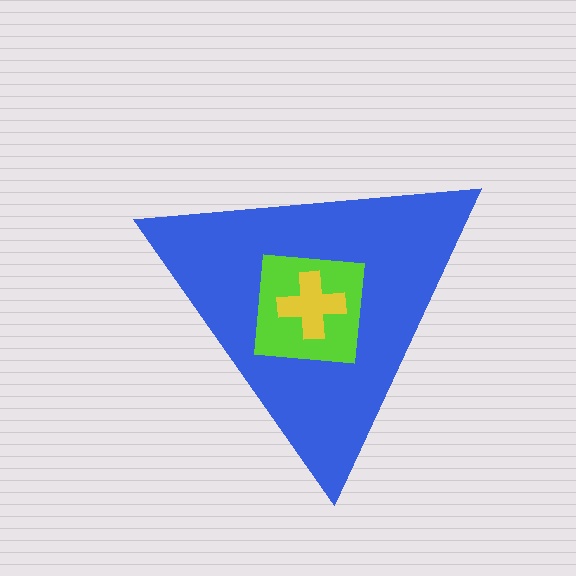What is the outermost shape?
The blue triangle.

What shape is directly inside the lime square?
The yellow cross.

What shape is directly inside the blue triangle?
The lime square.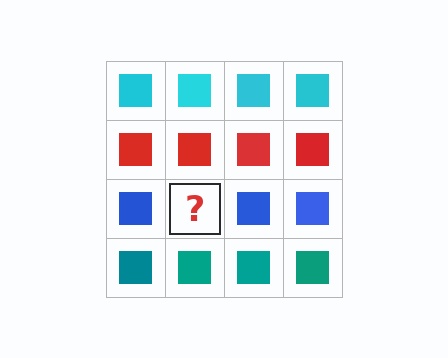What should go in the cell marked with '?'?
The missing cell should contain a blue square.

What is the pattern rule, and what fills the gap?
The rule is that each row has a consistent color. The gap should be filled with a blue square.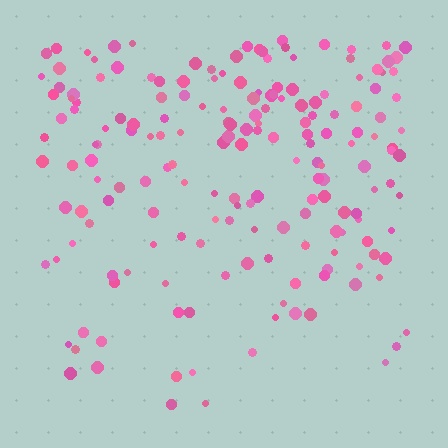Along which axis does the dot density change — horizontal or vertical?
Vertical.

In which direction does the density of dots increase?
From bottom to top, with the top side densest.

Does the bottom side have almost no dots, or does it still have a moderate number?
Still a moderate number, just noticeably fewer than the top.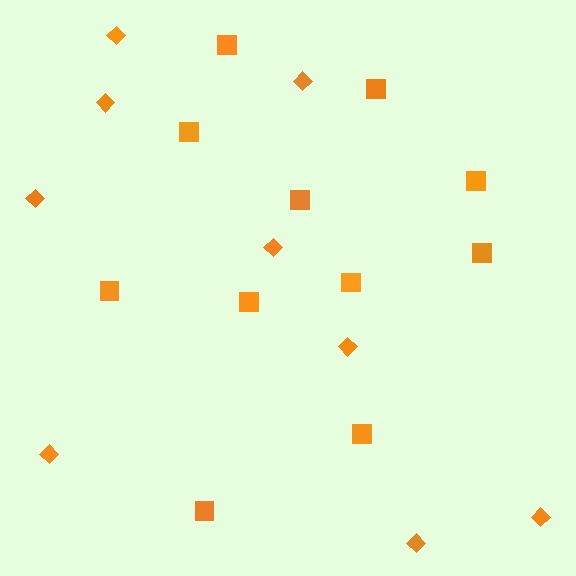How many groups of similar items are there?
There are 2 groups: one group of squares (11) and one group of diamonds (9).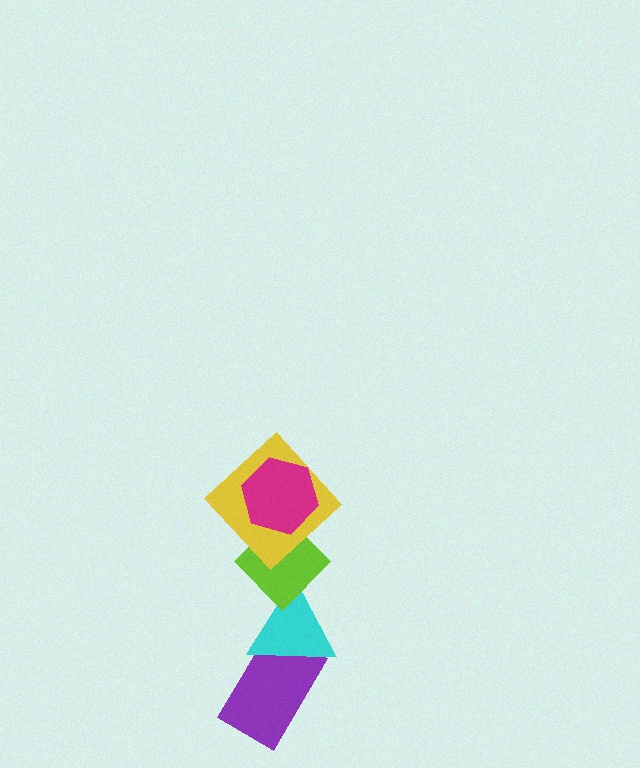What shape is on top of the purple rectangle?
The cyan triangle is on top of the purple rectangle.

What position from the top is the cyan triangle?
The cyan triangle is 4th from the top.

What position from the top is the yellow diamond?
The yellow diamond is 2nd from the top.